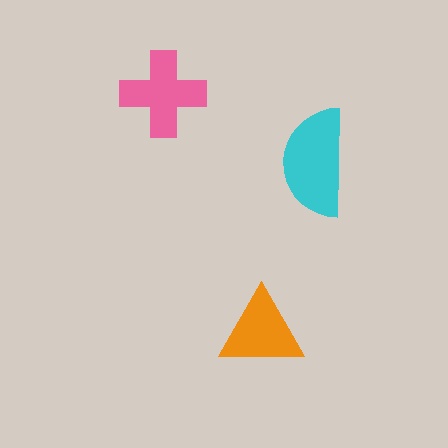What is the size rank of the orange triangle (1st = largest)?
3rd.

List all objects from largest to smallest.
The cyan semicircle, the pink cross, the orange triangle.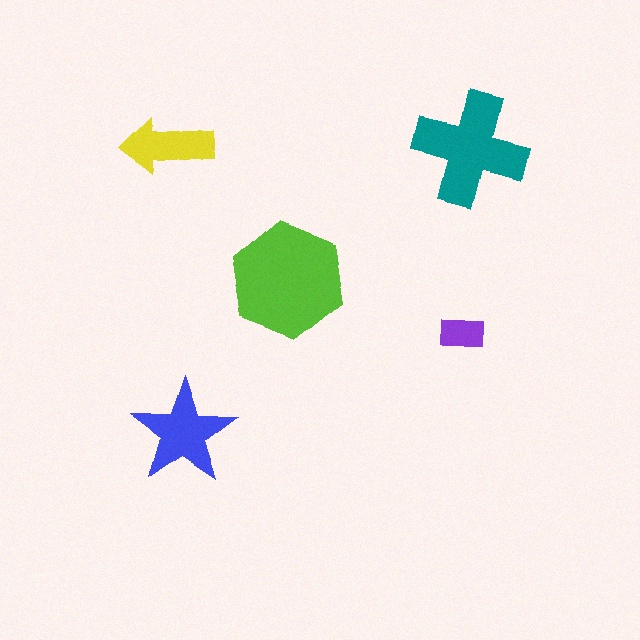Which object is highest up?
The teal cross is topmost.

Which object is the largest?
The lime hexagon.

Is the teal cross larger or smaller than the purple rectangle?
Larger.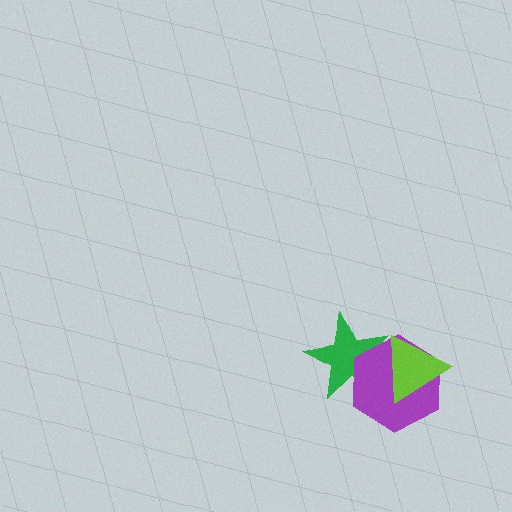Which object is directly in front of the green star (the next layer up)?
The purple hexagon is directly in front of the green star.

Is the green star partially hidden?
Yes, it is partially covered by another shape.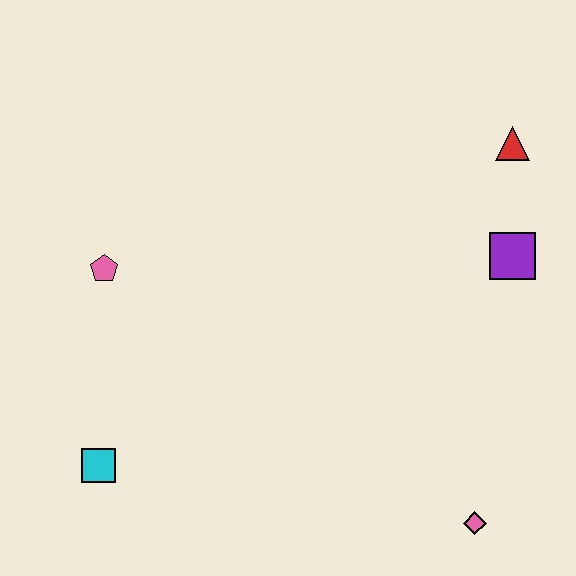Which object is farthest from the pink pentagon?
The pink diamond is farthest from the pink pentagon.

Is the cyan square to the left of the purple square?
Yes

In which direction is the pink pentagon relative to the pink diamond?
The pink pentagon is to the left of the pink diamond.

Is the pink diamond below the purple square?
Yes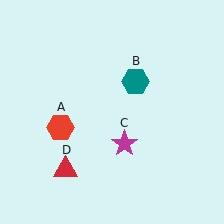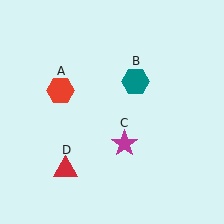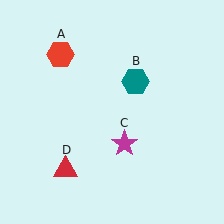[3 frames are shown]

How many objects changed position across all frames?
1 object changed position: red hexagon (object A).